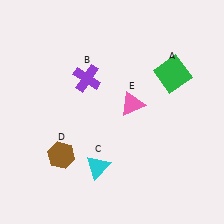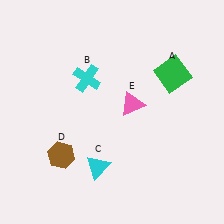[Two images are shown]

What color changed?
The cross (B) changed from purple in Image 1 to cyan in Image 2.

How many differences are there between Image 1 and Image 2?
There is 1 difference between the two images.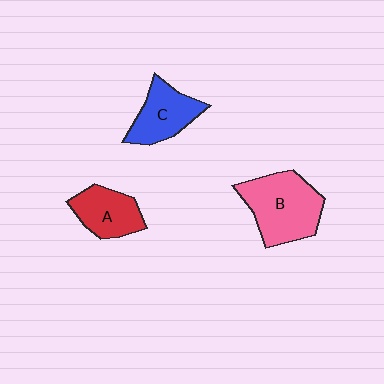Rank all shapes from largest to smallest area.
From largest to smallest: B (pink), C (blue), A (red).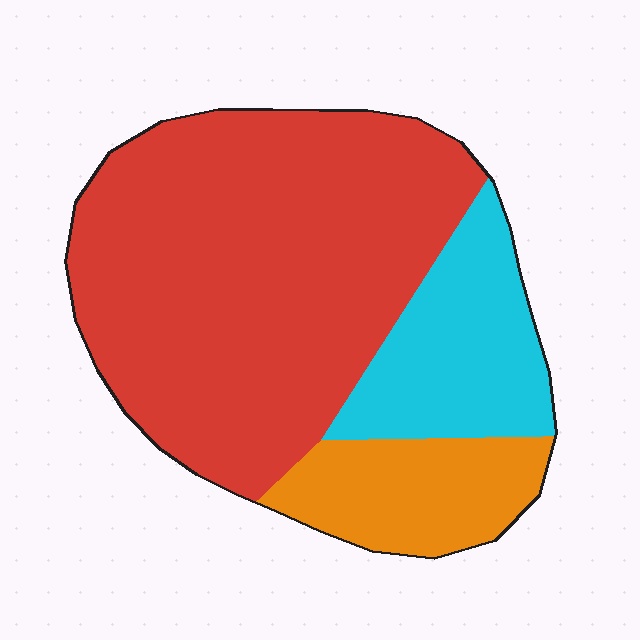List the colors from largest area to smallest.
From largest to smallest: red, cyan, orange.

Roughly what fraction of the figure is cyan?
Cyan takes up about one fifth (1/5) of the figure.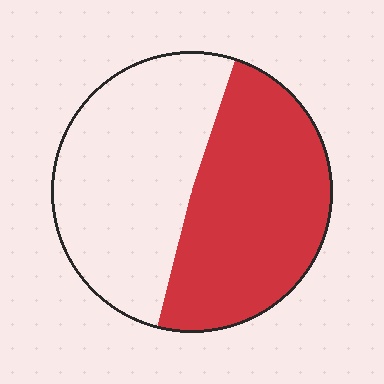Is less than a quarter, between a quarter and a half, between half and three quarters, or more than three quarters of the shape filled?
Between a quarter and a half.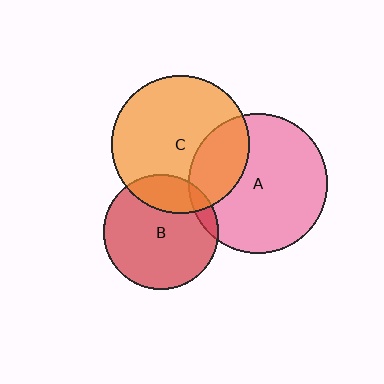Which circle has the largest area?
Circle A (pink).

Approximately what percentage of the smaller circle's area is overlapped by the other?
Approximately 25%.